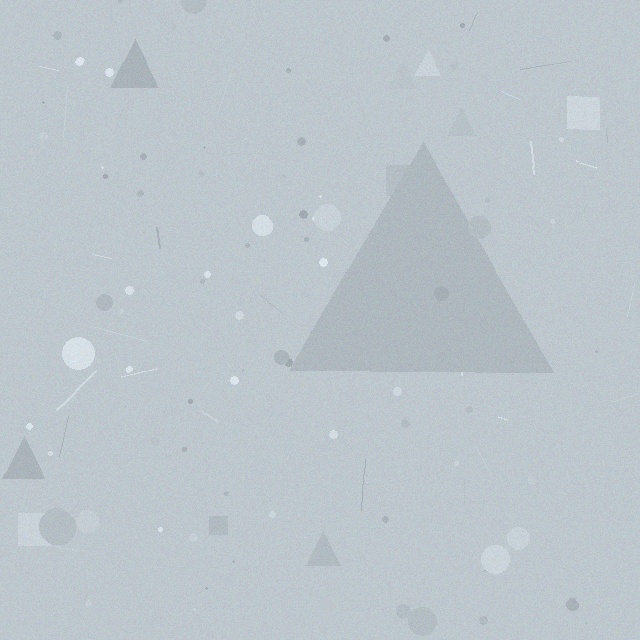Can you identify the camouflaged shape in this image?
The camouflaged shape is a triangle.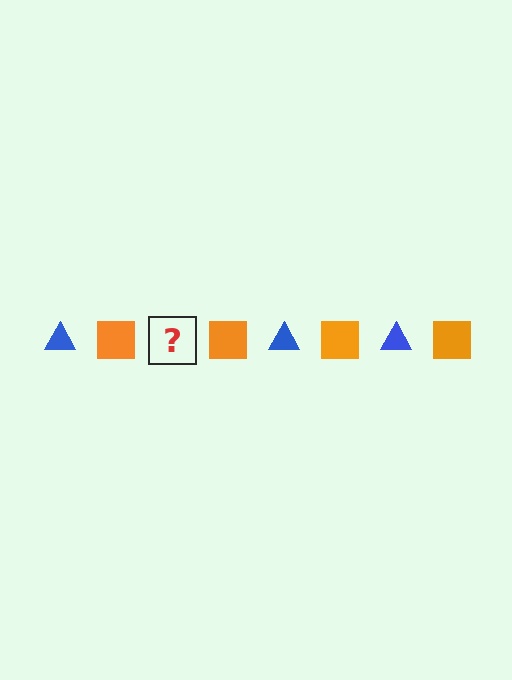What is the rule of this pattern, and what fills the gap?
The rule is that the pattern alternates between blue triangle and orange square. The gap should be filled with a blue triangle.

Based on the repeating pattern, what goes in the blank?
The blank should be a blue triangle.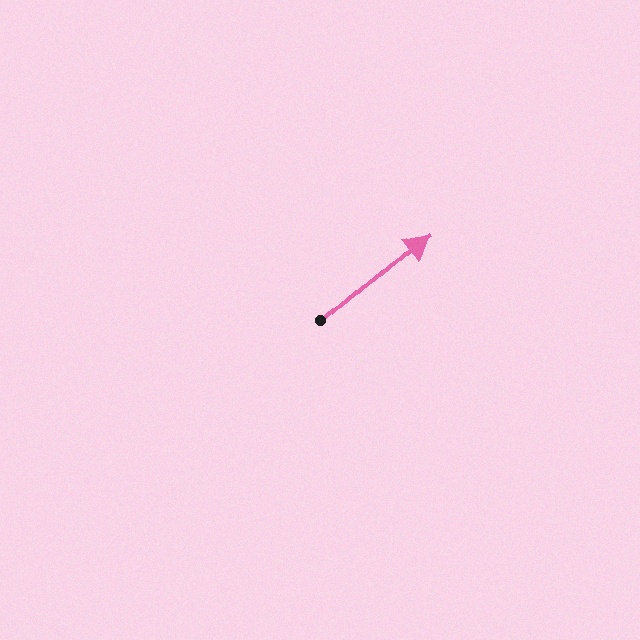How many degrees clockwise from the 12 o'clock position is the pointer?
Approximately 50 degrees.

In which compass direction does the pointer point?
Northeast.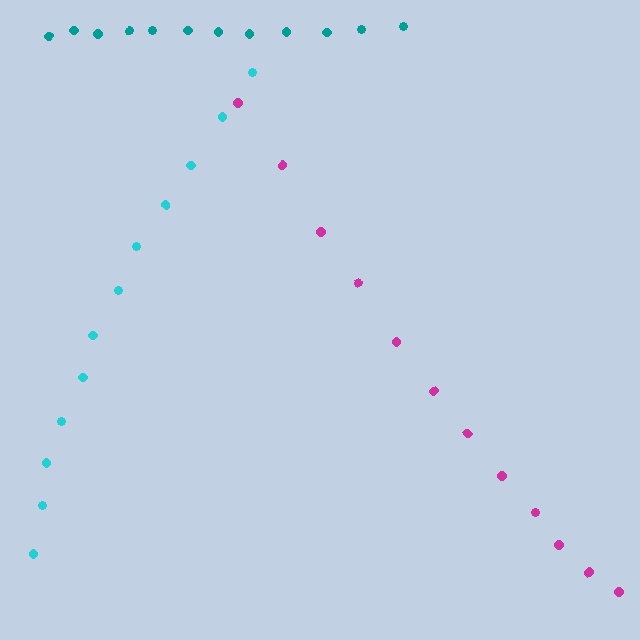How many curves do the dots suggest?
There are 3 distinct paths.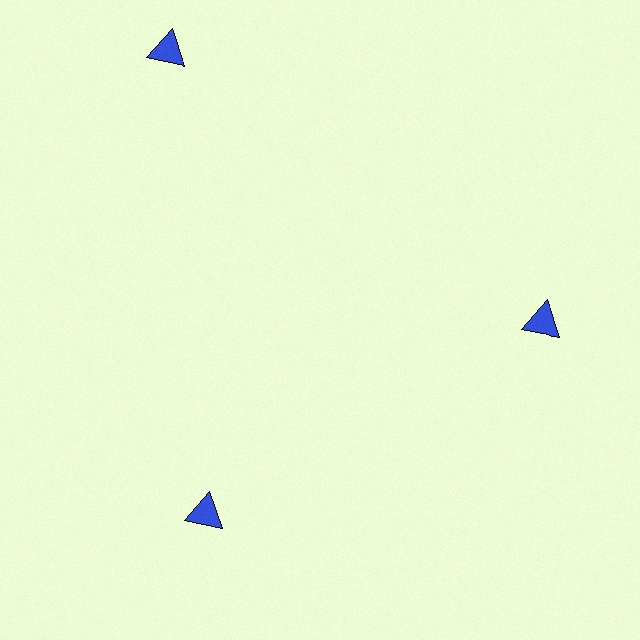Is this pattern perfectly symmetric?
No. The 3 blue triangles are arranged in a ring, but one element near the 11 o'clock position is pushed outward from the center, breaking the 3-fold rotational symmetry.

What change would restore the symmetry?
The symmetry would be restored by moving it inward, back onto the ring so that all 3 triangles sit at equal angles and equal distance from the center.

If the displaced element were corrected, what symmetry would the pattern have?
It would have 3-fold rotational symmetry — the pattern would map onto itself every 120 degrees.